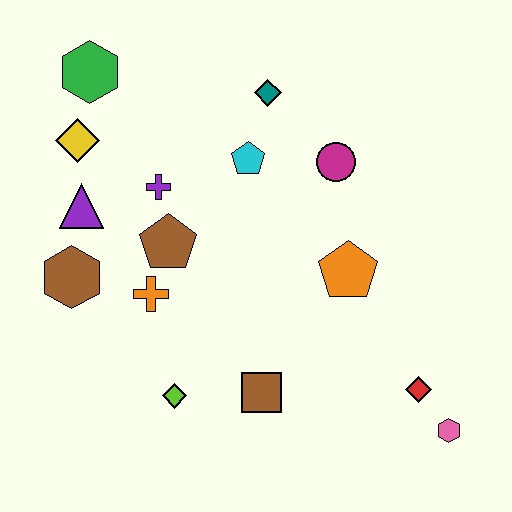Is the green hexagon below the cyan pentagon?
No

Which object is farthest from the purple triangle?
The pink hexagon is farthest from the purple triangle.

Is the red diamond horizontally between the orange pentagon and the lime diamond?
No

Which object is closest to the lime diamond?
The brown square is closest to the lime diamond.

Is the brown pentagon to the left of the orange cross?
No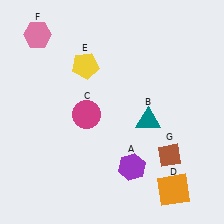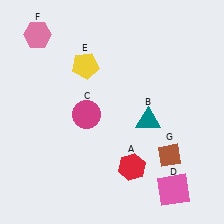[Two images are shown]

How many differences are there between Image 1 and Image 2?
There are 2 differences between the two images.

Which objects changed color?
A changed from purple to red. D changed from orange to pink.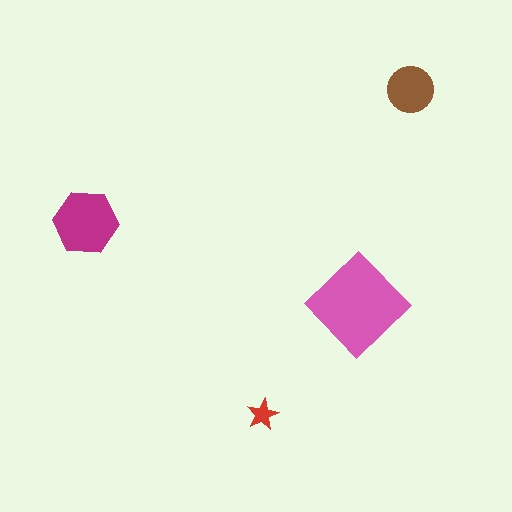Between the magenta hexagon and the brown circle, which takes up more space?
The magenta hexagon.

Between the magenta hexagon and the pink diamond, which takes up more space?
The pink diamond.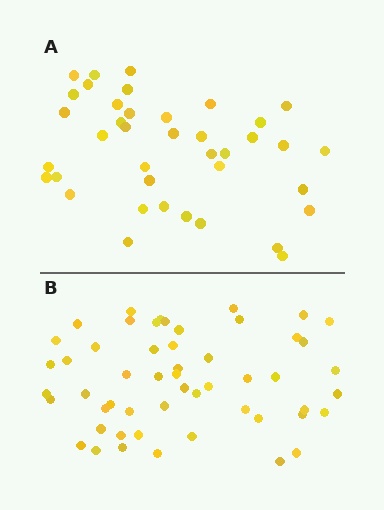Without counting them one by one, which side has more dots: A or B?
Region B (the bottom region) has more dots.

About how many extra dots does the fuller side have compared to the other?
Region B has approximately 15 more dots than region A.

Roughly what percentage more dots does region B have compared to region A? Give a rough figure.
About 35% more.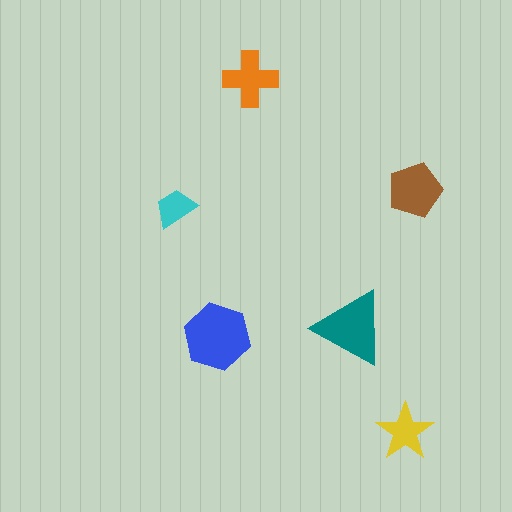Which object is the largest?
The blue hexagon.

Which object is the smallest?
The cyan trapezoid.